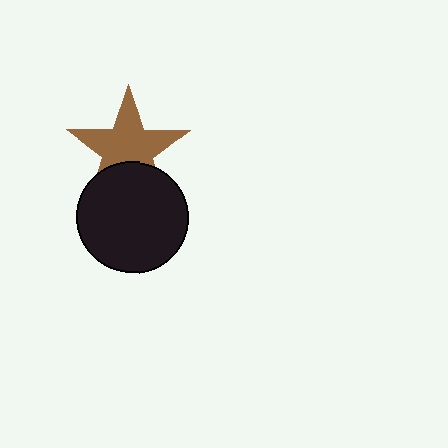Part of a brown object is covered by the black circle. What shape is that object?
It is a star.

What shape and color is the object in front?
The object in front is a black circle.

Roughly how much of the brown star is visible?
Most of it is visible (roughly 70%).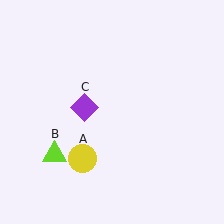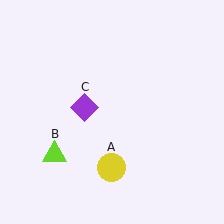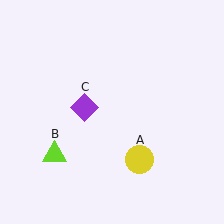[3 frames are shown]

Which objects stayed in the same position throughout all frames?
Lime triangle (object B) and purple diamond (object C) remained stationary.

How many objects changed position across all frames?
1 object changed position: yellow circle (object A).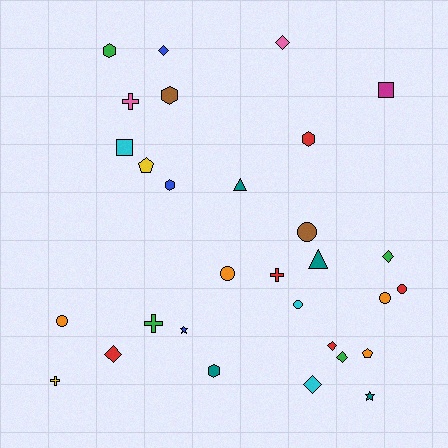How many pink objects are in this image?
There are 2 pink objects.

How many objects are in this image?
There are 30 objects.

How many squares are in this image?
There are 2 squares.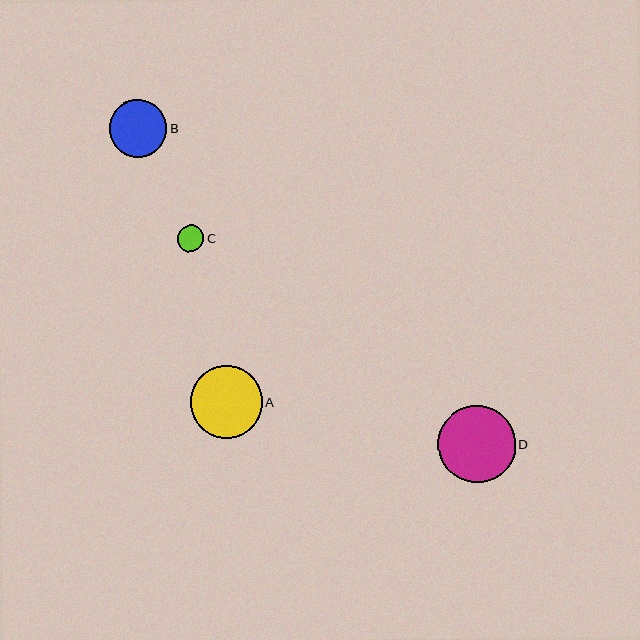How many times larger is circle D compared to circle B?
Circle D is approximately 1.3 times the size of circle B.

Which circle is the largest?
Circle D is the largest with a size of approximately 77 pixels.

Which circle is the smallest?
Circle C is the smallest with a size of approximately 27 pixels.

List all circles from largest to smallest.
From largest to smallest: D, A, B, C.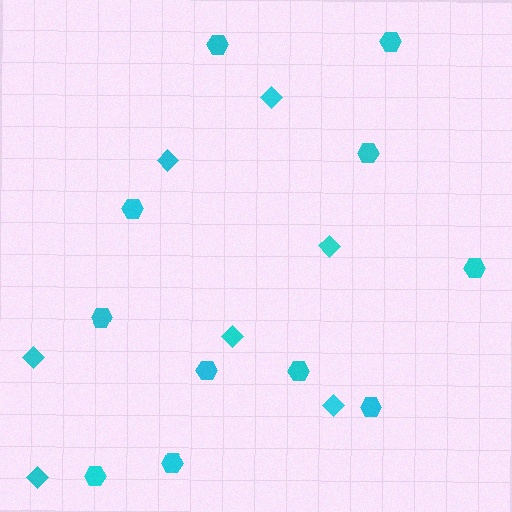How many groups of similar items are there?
There are 2 groups: one group of diamonds (7) and one group of hexagons (11).